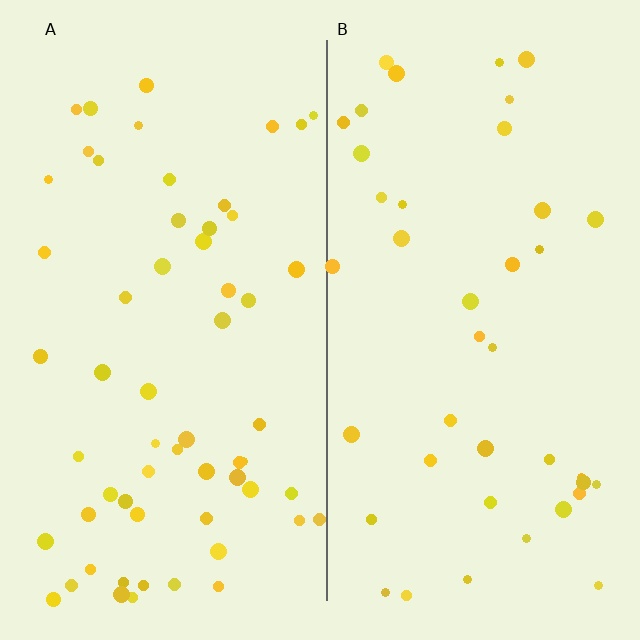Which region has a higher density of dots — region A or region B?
A (the left).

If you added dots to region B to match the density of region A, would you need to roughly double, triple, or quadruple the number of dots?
Approximately double.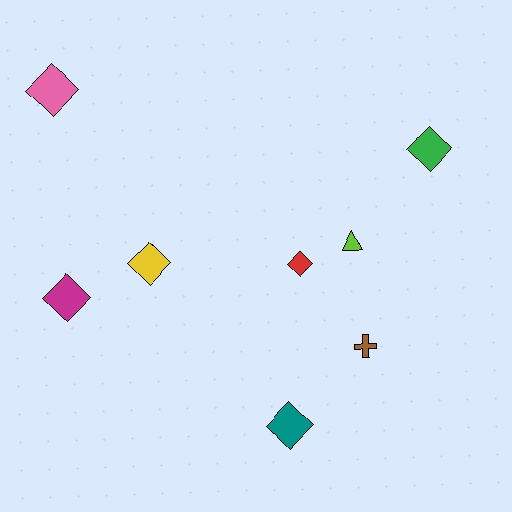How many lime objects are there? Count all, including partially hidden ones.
There is 1 lime object.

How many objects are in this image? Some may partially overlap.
There are 8 objects.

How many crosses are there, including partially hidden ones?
There is 1 cross.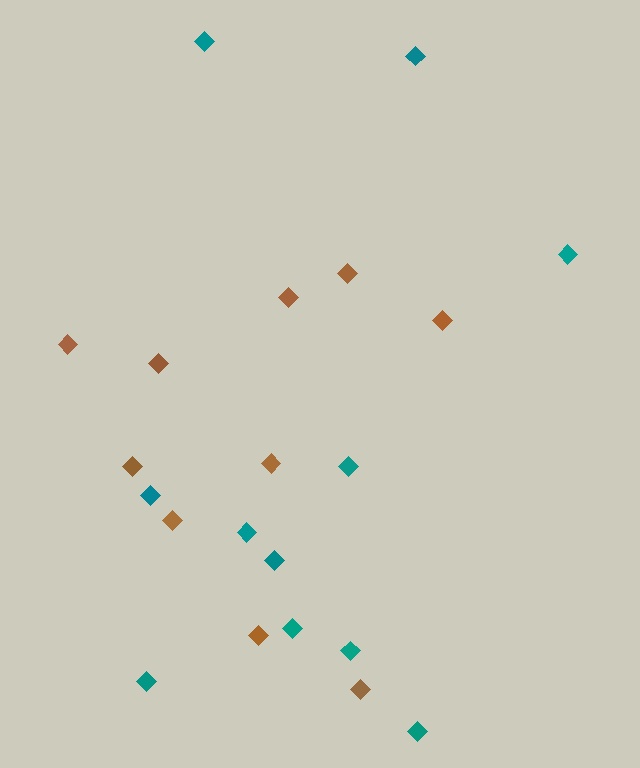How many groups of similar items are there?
There are 2 groups: one group of teal diamonds (11) and one group of brown diamonds (10).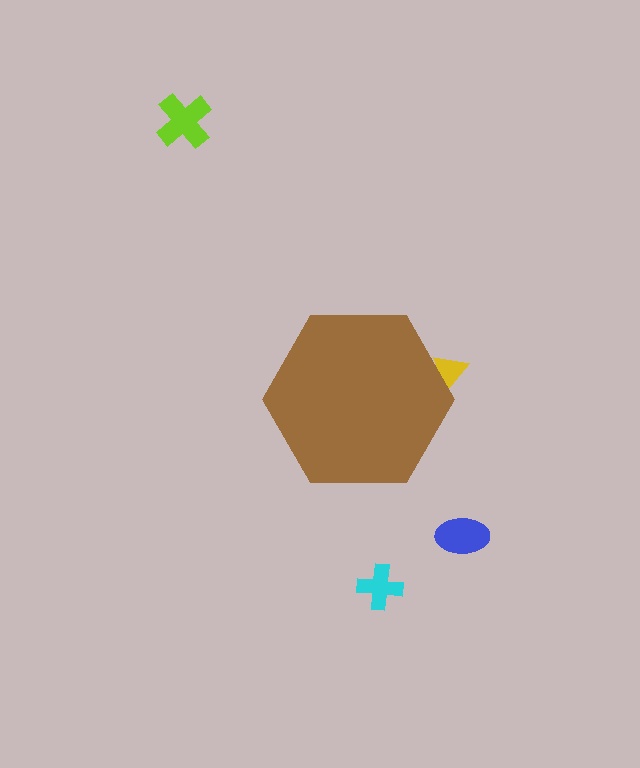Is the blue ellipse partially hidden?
No, the blue ellipse is fully visible.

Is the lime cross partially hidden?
No, the lime cross is fully visible.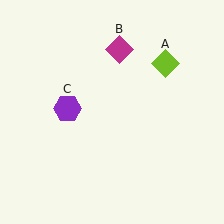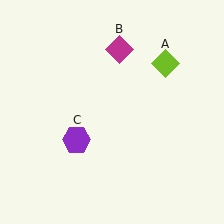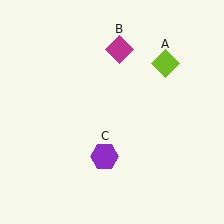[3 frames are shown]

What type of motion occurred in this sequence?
The purple hexagon (object C) rotated counterclockwise around the center of the scene.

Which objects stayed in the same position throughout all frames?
Lime diamond (object A) and magenta diamond (object B) remained stationary.